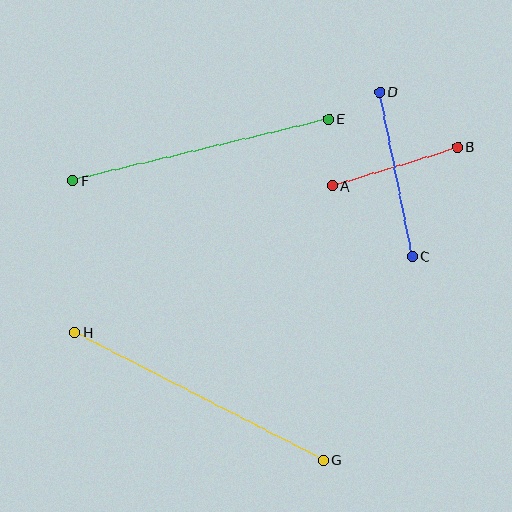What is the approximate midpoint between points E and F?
The midpoint is at approximately (201, 150) pixels.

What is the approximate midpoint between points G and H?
The midpoint is at approximately (199, 396) pixels.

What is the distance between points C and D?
The distance is approximately 168 pixels.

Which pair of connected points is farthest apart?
Points G and H are farthest apart.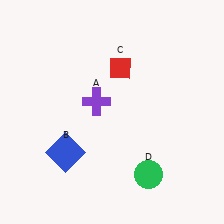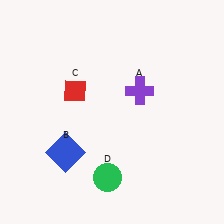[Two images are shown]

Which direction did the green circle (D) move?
The green circle (D) moved left.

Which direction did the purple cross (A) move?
The purple cross (A) moved right.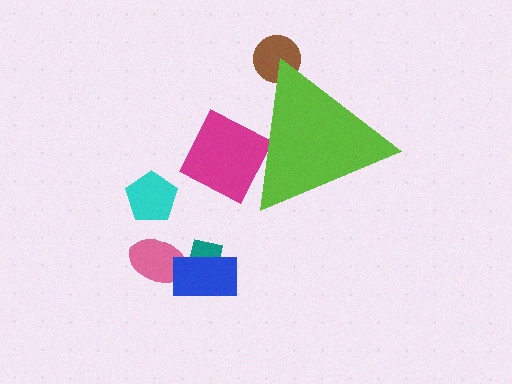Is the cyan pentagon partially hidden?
No, the cyan pentagon is fully visible.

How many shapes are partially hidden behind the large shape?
2 shapes are partially hidden.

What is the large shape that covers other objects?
A lime triangle.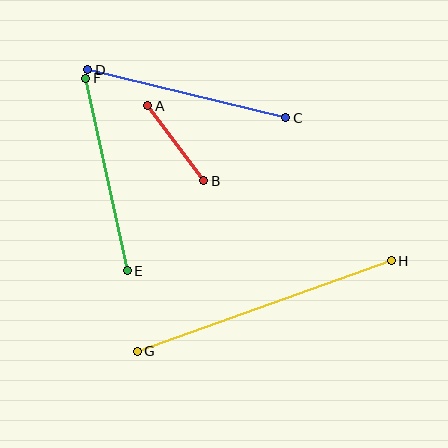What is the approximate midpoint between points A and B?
The midpoint is at approximately (176, 143) pixels.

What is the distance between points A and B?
The distance is approximately 93 pixels.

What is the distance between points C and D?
The distance is approximately 204 pixels.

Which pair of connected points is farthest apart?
Points G and H are farthest apart.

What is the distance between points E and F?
The distance is approximately 197 pixels.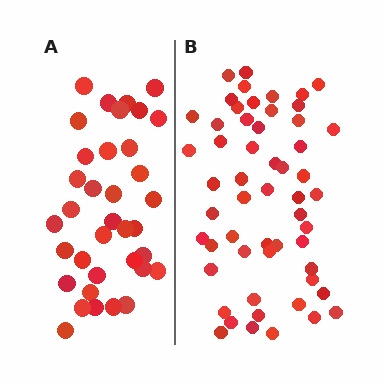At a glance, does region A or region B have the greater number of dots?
Region B (the right region) has more dots.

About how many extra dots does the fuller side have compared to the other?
Region B has approximately 20 more dots than region A.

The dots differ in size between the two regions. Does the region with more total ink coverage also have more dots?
No. Region A has more total ink coverage because its dots are larger, but region B actually contains more individual dots. Total area can be misleading — the number of items is what matters here.